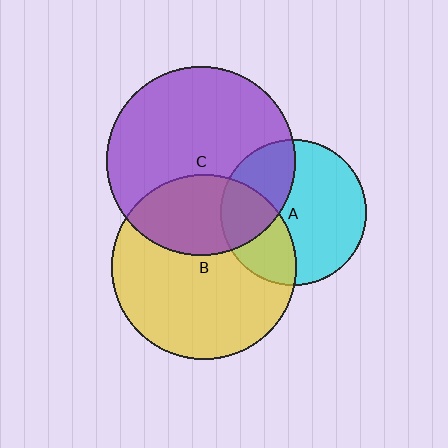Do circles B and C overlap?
Yes.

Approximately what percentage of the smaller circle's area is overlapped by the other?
Approximately 30%.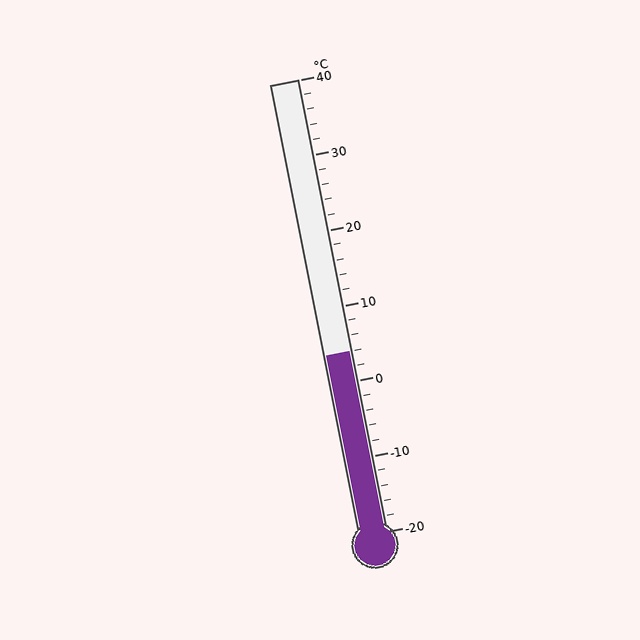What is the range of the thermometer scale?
The thermometer scale ranges from -20°C to 40°C.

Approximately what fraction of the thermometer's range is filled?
The thermometer is filled to approximately 40% of its range.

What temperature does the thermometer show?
The thermometer shows approximately 4°C.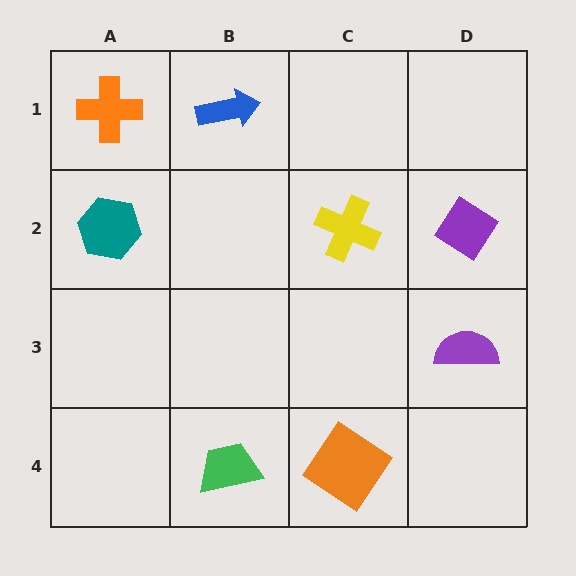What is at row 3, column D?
A purple semicircle.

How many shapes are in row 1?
2 shapes.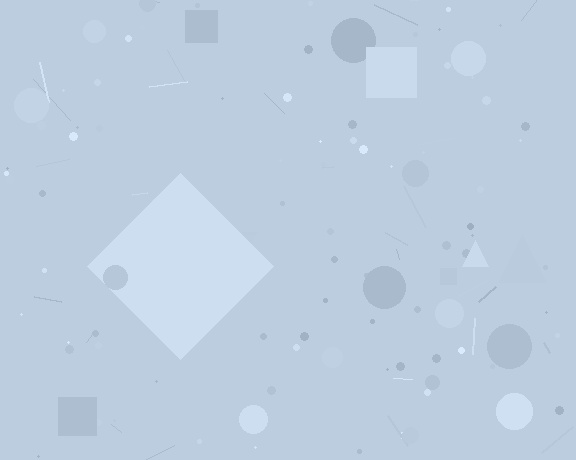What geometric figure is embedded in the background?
A diamond is embedded in the background.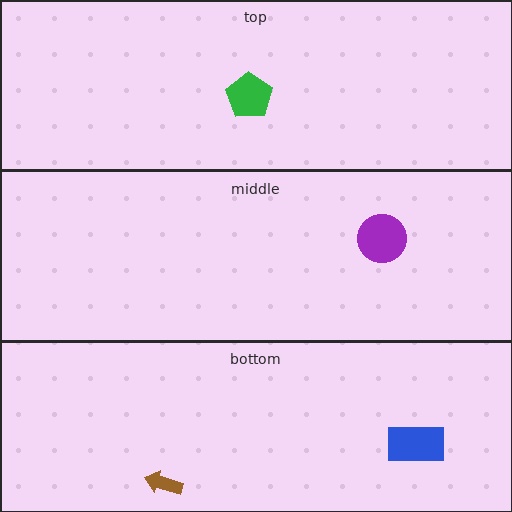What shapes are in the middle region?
The purple circle.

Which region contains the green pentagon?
The top region.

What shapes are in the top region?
The green pentagon.